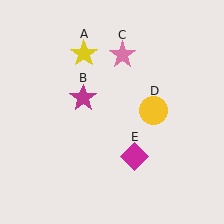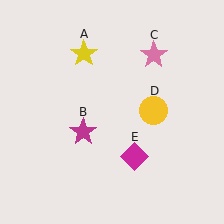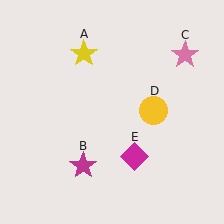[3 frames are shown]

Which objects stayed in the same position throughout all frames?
Yellow star (object A) and yellow circle (object D) and magenta diamond (object E) remained stationary.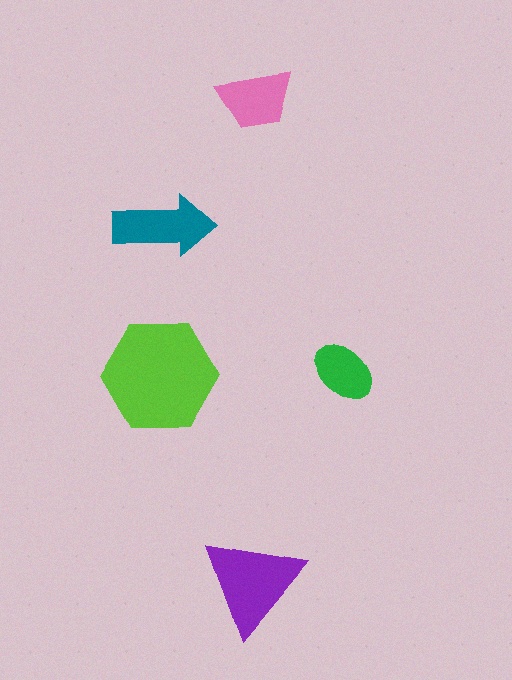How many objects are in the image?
There are 5 objects in the image.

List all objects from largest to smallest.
The lime hexagon, the purple triangle, the teal arrow, the pink trapezoid, the green ellipse.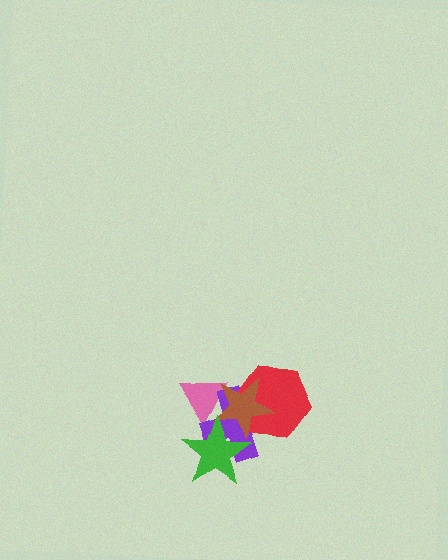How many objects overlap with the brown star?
4 objects overlap with the brown star.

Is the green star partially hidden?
No, no other shape covers it.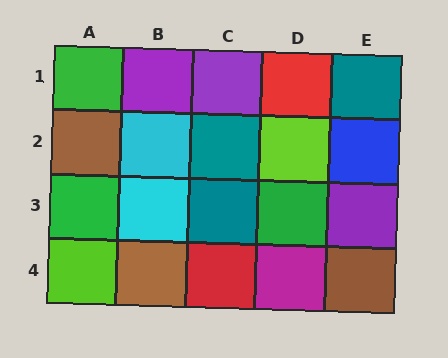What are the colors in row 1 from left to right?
Green, purple, purple, red, teal.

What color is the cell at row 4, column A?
Lime.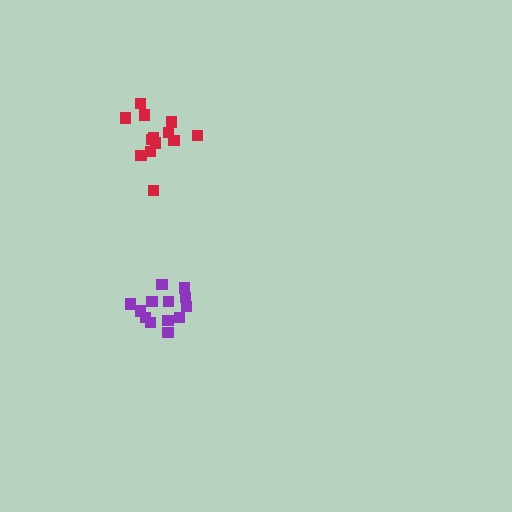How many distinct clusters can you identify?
There are 2 distinct clusters.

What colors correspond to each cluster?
The clusters are colored: red, purple.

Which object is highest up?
The red cluster is topmost.